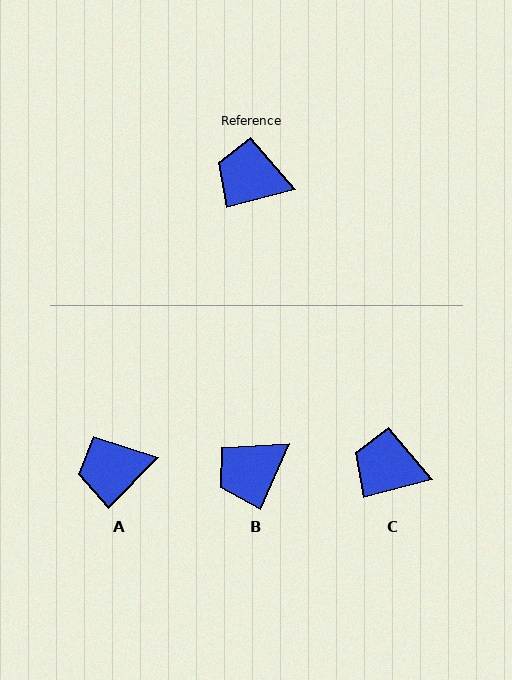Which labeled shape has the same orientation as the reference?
C.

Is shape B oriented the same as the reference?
No, it is off by about 52 degrees.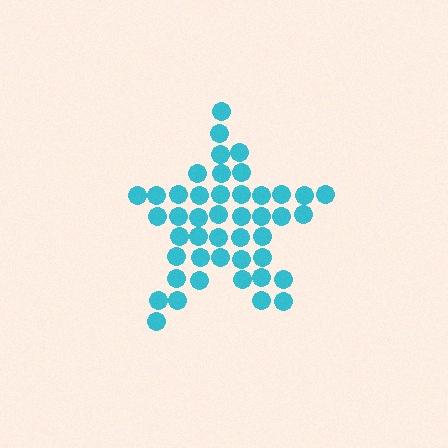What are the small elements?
The small elements are circles.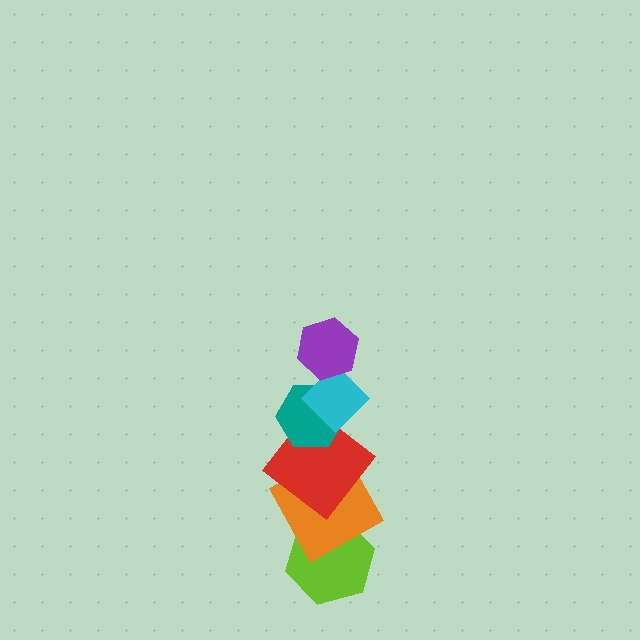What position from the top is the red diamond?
The red diamond is 4th from the top.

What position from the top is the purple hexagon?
The purple hexagon is 1st from the top.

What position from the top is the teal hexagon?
The teal hexagon is 3rd from the top.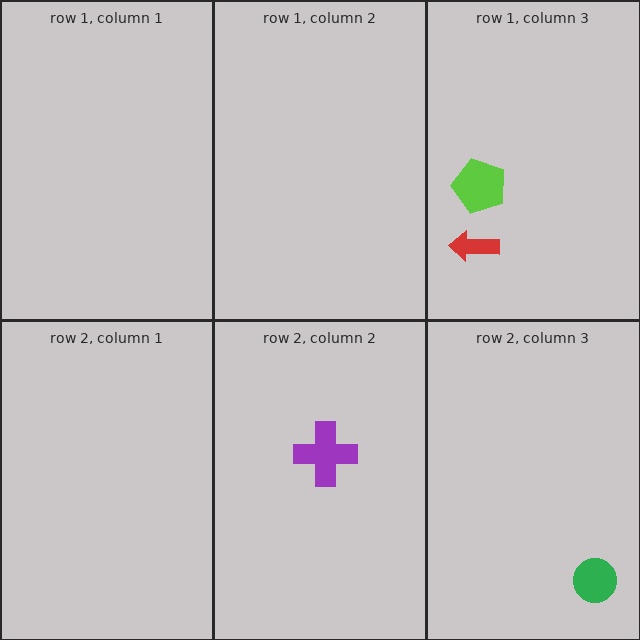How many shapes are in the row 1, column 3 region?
2.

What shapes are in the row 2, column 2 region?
The purple cross.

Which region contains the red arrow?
The row 1, column 3 region.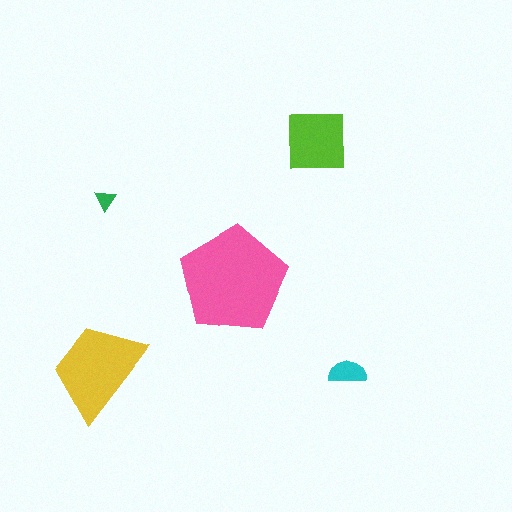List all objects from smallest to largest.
The green triangle, the cyan semicircle, the lime square, the yellow trapezoid, the pink pentagon.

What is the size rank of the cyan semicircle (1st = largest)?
4th.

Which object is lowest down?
The cyan semicircle is bottommost.